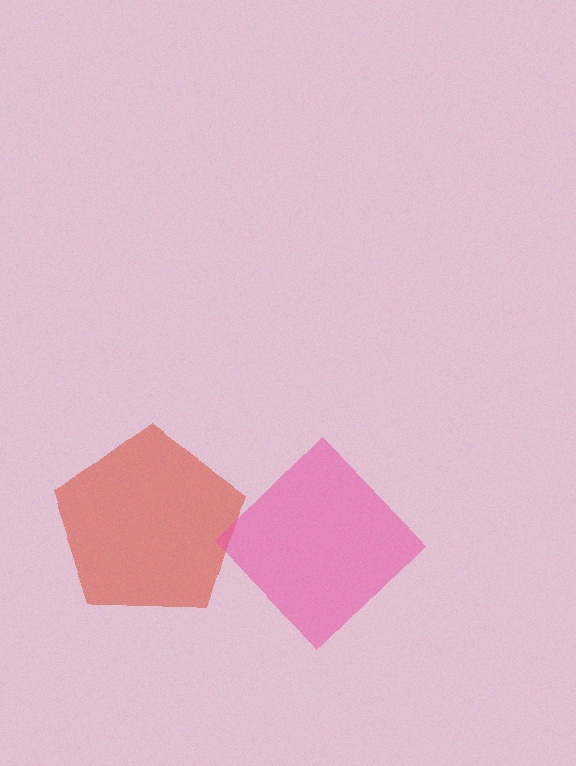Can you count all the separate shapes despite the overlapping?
Yes, there are 2 separate shapes.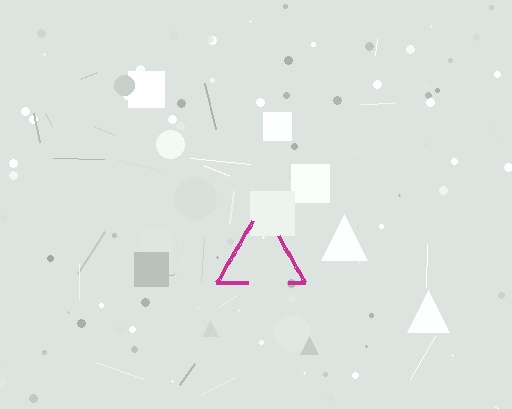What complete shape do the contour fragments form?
The contour fragments form a triangle.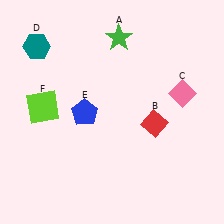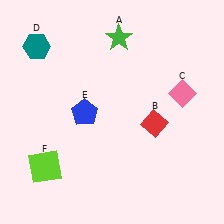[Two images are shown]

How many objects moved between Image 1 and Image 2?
1 object moved between the two images.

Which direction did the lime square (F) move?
The lime square (F) moved down.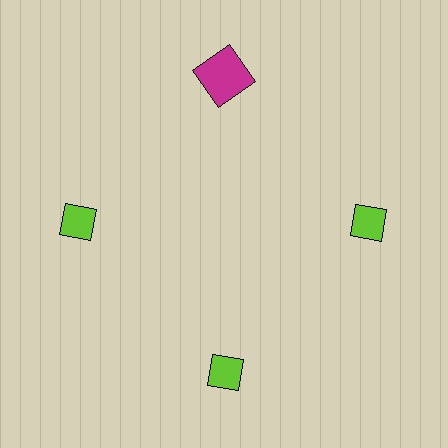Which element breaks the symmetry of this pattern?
The magenta square at roughly the 12 o'clock position breaks the symmetry. All other shapes are lime diamonds.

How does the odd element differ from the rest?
It differs in both color (magenta instead of lime) and shape (square instead of diamond).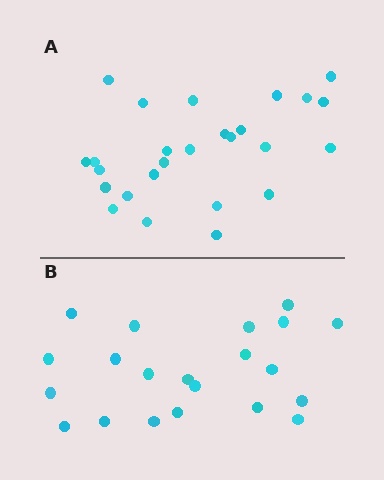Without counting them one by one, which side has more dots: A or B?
Region A (the top region) has more dots.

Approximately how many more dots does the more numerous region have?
Region A has about 5 more dots than region B.